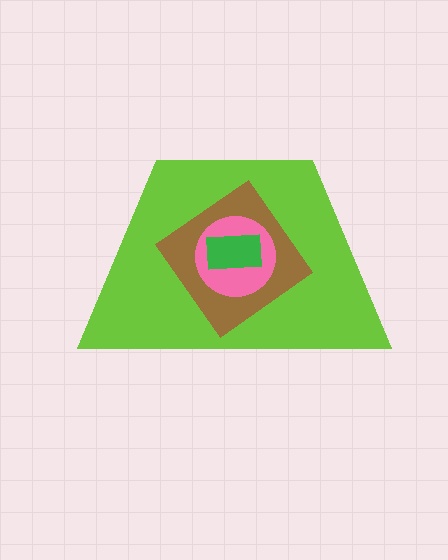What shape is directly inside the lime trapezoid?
The brown diamond.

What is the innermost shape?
The green rectangle.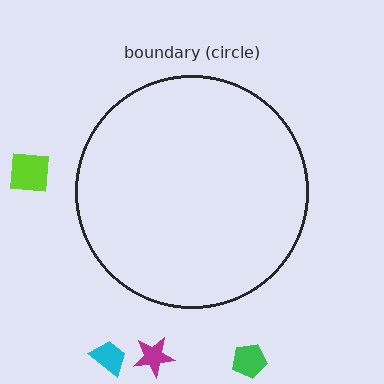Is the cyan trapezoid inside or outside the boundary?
Outside.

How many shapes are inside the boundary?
0 inside, 4 outside.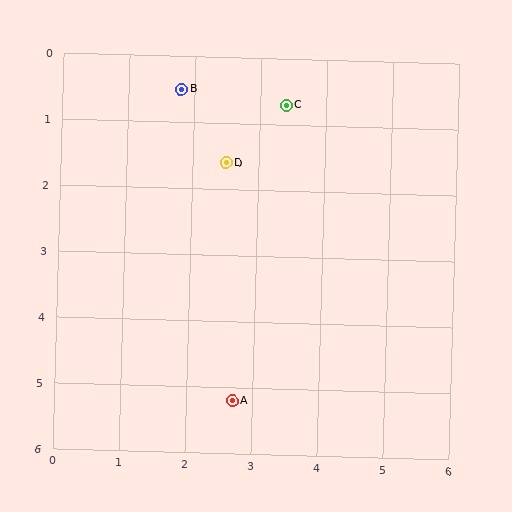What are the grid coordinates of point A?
Point A is at approximately (2.7, 5.2).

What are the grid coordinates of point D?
Point D is at approximately (2.5, 1.6).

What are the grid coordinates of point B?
Point B is at approximately (1.8, 0.5).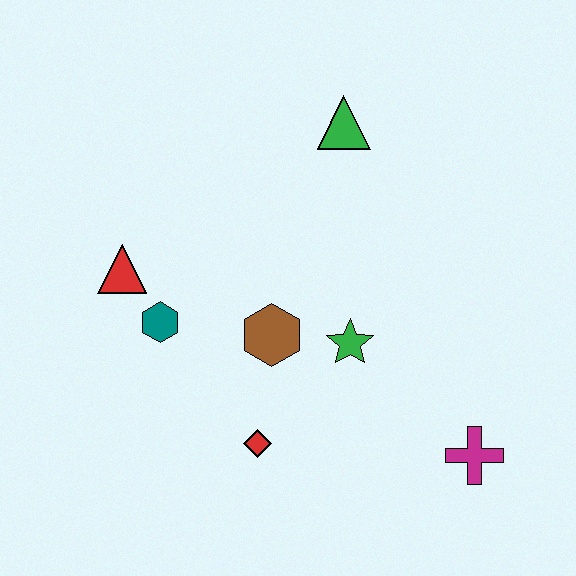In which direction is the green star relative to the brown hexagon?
The green star is to the right of the brown hexagon.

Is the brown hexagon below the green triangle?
Yes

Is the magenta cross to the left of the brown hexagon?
No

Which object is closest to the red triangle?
The teal hexagon is closest to the red triangle.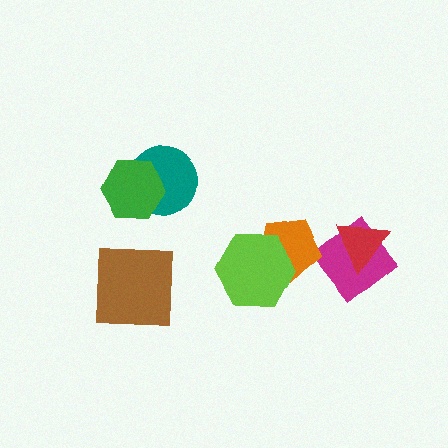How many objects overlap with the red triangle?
1 object overlaps with the red triangle.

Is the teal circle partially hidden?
Yes, it is partially covered by another shape.